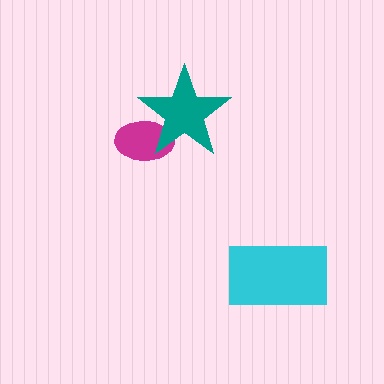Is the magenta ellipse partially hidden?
Yes, it is partially covered by another shape.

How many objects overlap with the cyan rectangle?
0 objects overlap with the cyan rectangle.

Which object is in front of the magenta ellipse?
The teal star is in front of the magenta ellipse.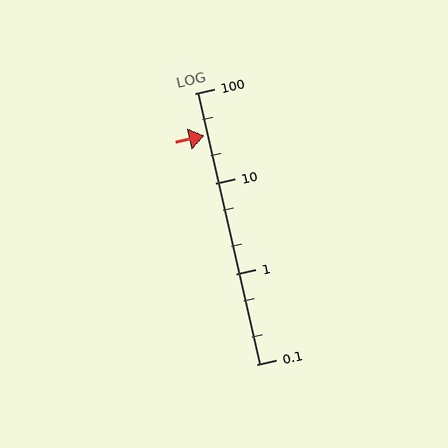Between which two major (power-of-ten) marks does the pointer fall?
The pointer is between 10 and 100.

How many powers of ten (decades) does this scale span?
The scale spans 3 decades, from 0.1 to 100.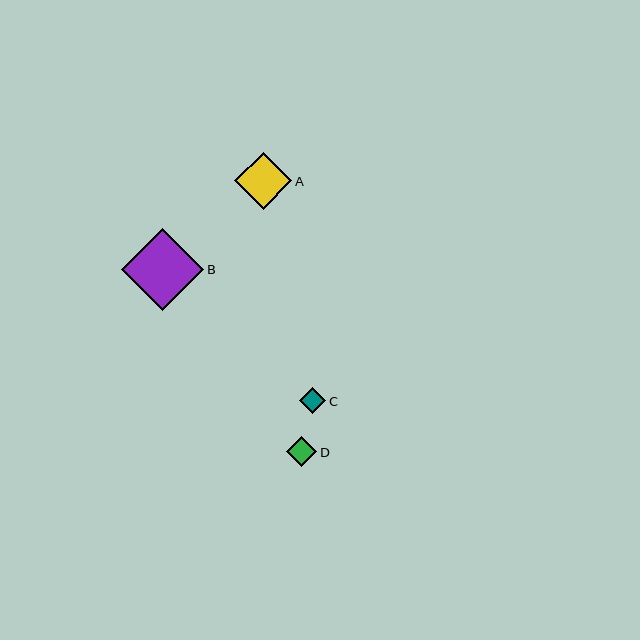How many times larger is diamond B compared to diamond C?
Diamond B is approximately 3.2 times the size of diamond C.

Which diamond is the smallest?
Diamond C is the smallest with a size of approximately 26 pixels.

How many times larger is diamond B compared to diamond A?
Diamond B is approximately 1.4 times the size of diamond A.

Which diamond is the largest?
Diamond B is the largest with a size of approximately 82 pixels.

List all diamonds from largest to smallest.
From largest to smallest: B, A, D, C.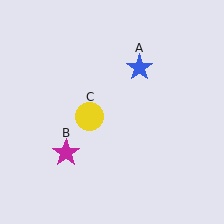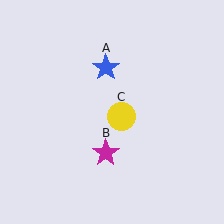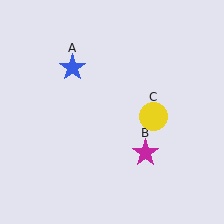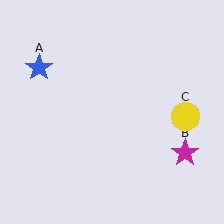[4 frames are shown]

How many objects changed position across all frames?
3 objects changed position: blue star (object A), magenta star (object B), yellow circle (object C).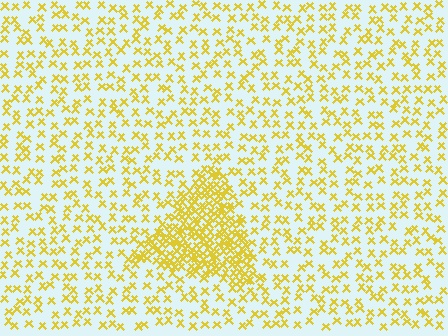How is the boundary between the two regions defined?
The boundary is defined by a change in element density (approximately 2.9x ratio). All elements are the same color, size, and shape.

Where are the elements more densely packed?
The elements are more densely packed inside the triangle boundary.